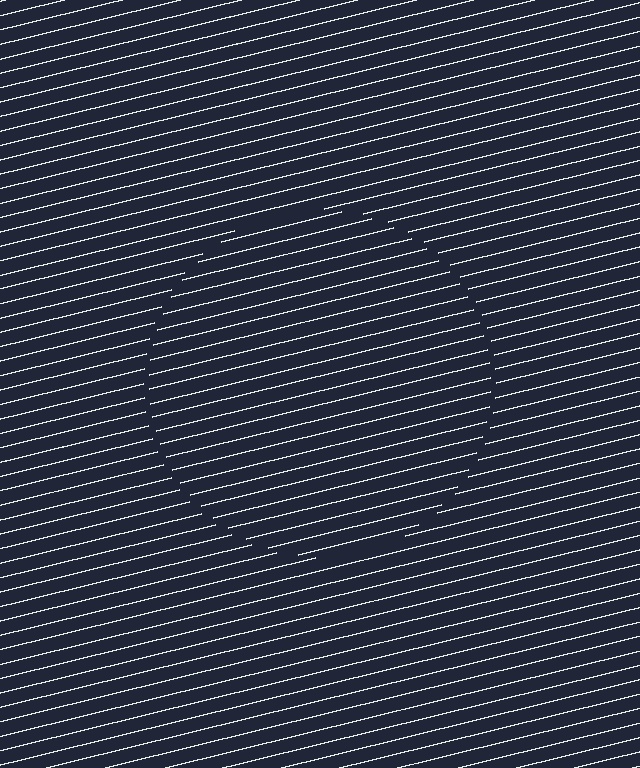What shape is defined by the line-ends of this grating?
An illusory circle. The interior of the shape contains the same grating, shifted by half a period — the contour is defined by the phase discontinuity where line-ends from the inner and outer gratings abut.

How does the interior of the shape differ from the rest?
The interior of the shape contains the same grating, shifted by half a period — the contour is defined by the phase discontinuity where line-ends from the inner and outer gratings abut.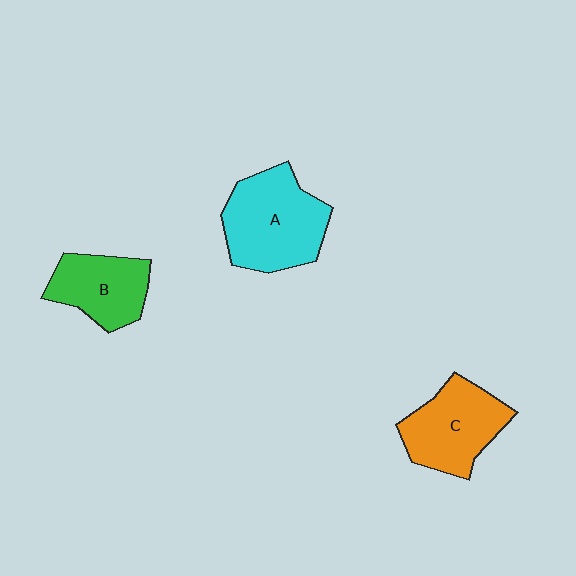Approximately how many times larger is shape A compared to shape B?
Approximately 1.5 times.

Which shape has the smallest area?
Shape B (green).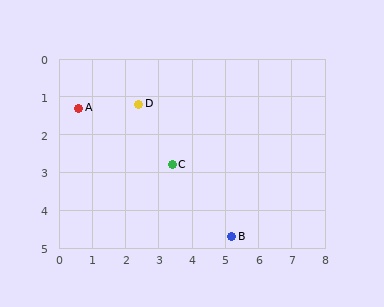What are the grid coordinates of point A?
Point A is at approximately (0.6, 1.3).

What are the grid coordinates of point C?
Point C is at approximately (3.4, 2.8).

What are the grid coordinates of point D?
Point D is at approximately (2.4, 1.2).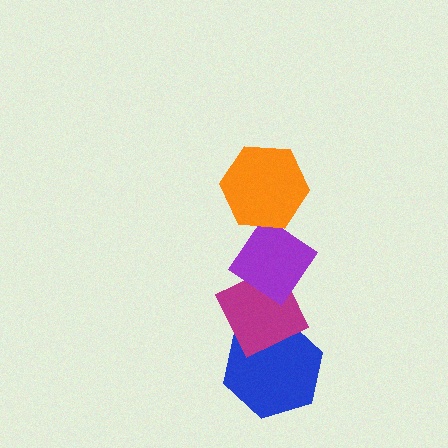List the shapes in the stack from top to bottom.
From top to bottom: the orange hexagon, the purple diamond, the magenta diamond, the blue hexagon.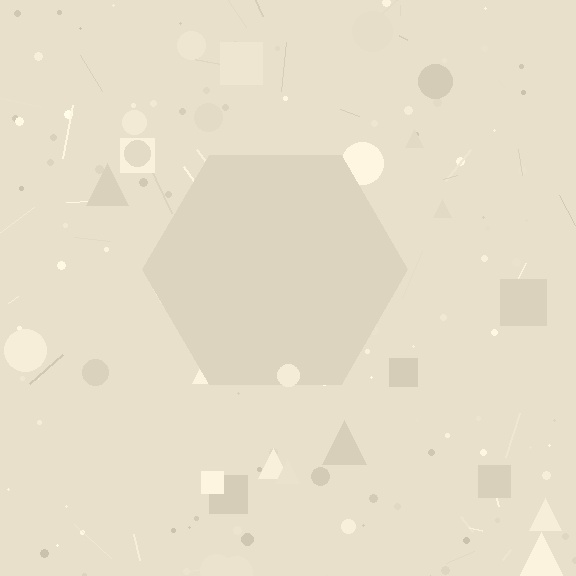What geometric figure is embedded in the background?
A hexagon is embedded in the background.